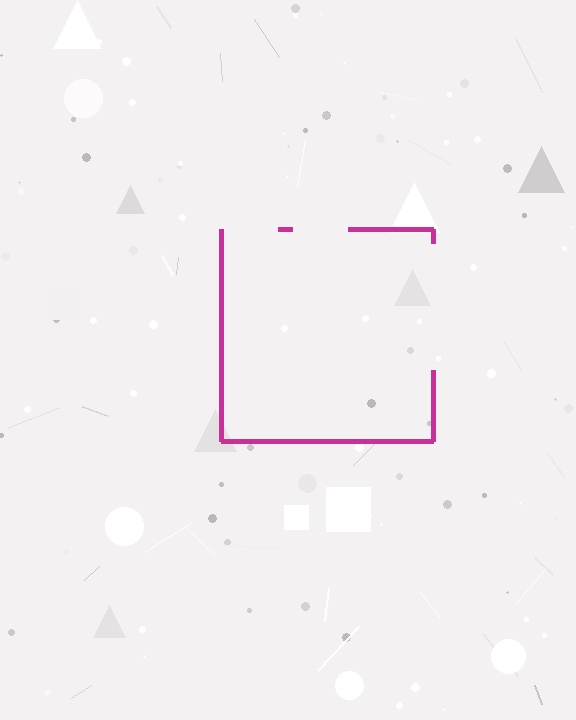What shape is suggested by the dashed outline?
The dashed outline suggests a square.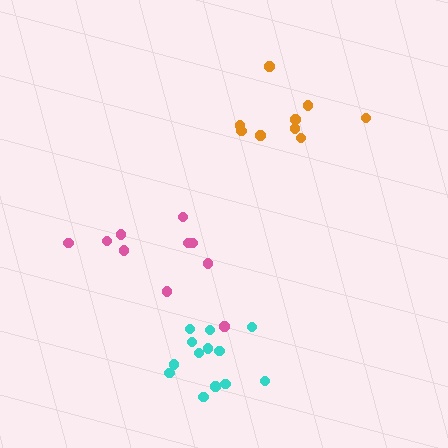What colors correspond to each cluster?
The clusters are colored: pink, orange, cyan.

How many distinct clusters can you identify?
There are 3 distinct clusters.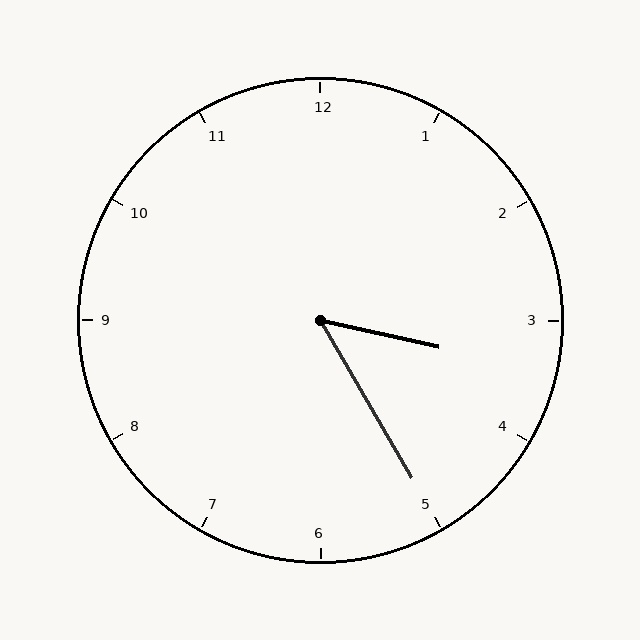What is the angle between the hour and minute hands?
Approximately 48 degrees.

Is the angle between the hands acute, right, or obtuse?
It is acute.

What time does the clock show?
3:25.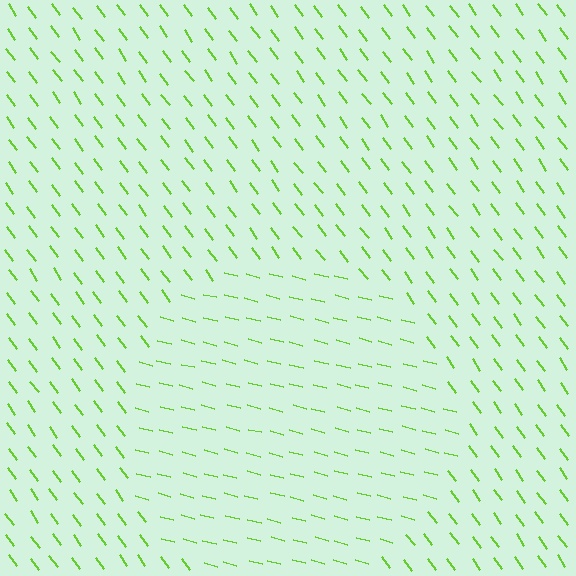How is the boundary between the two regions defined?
The boundary is defined purely by a change in line orientation (approximately 39 degrees difference). All lines are the same color and thickness.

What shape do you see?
I see a circle.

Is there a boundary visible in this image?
Yes, there is a texture boundary formed by a change in line orientation.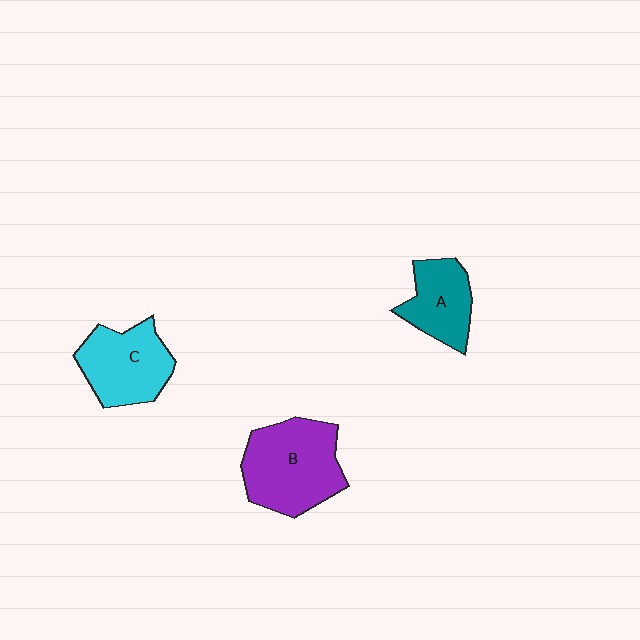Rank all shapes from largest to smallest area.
From largest to smallest: B (purple), C (cyan), A (teal).